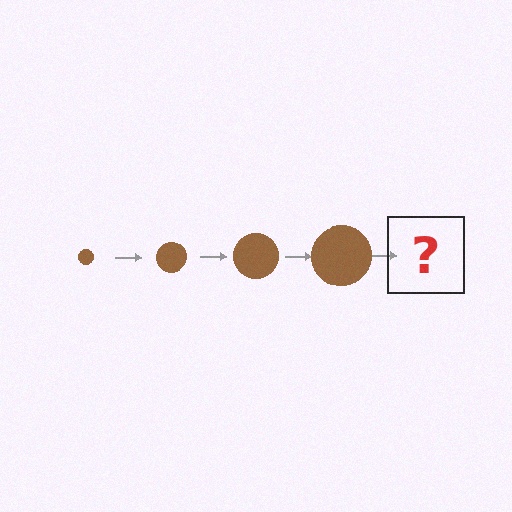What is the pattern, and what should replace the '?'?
The pattern is that the circle gets progressively larger each step. The '?' should be a brown circle, larger than the previous one.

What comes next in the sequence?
The next element should be a brown circle, larger than the previous one.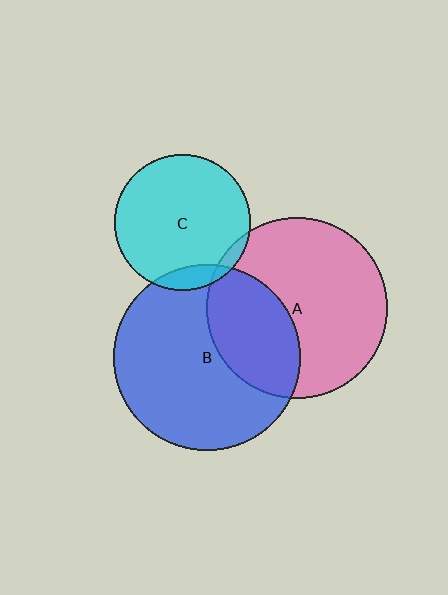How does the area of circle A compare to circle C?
Approximately 1.8 times.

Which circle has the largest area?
Circle B (blue).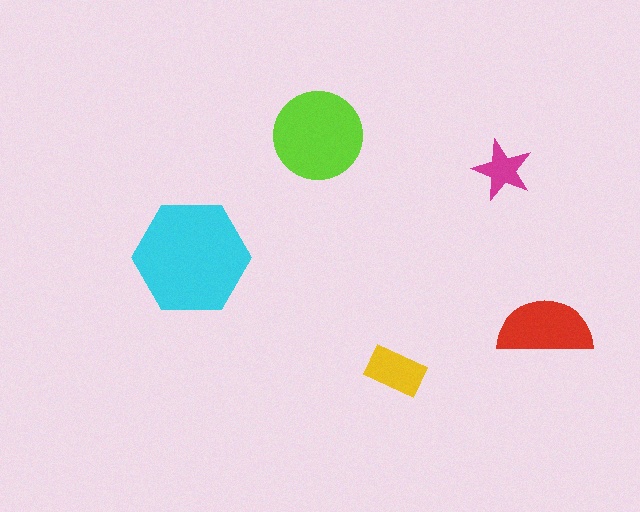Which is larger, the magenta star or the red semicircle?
The red semicircle.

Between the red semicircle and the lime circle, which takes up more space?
The lime circle.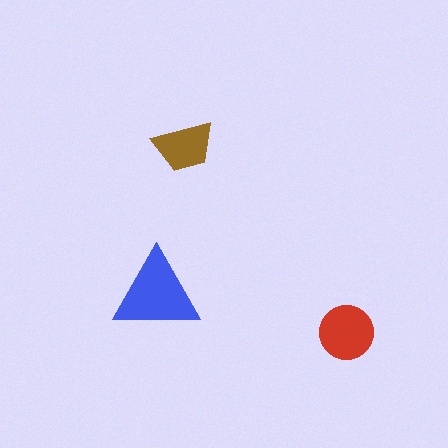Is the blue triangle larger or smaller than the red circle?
Larger.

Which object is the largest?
The blue triangle.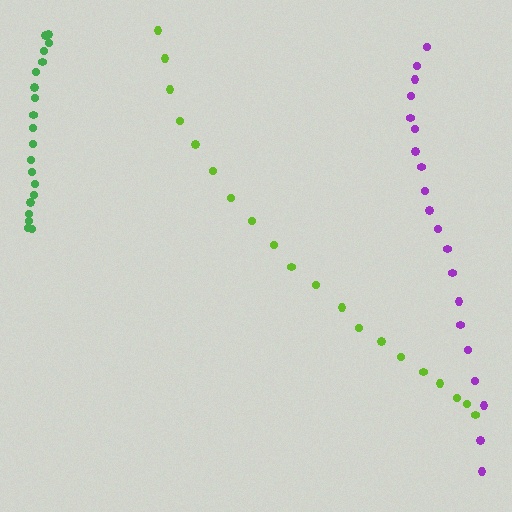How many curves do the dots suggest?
There are 3 distinct paths.